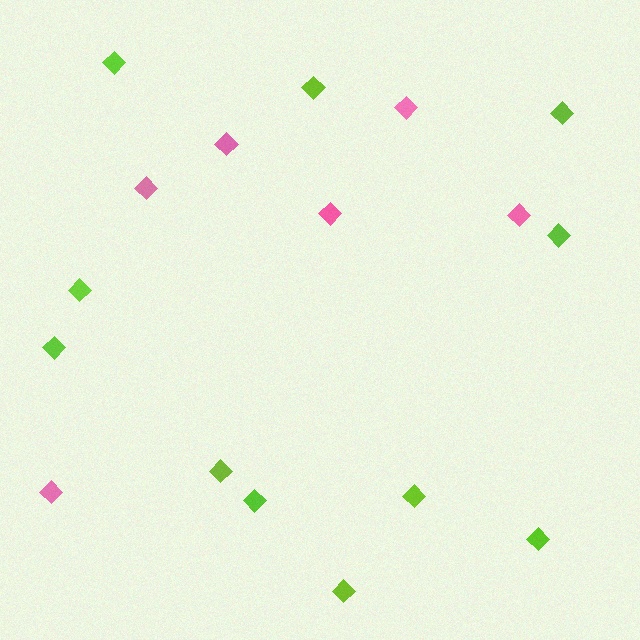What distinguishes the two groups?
There are 2 groups: one group of lime diamonds (11) and one group of pink diamonds (6).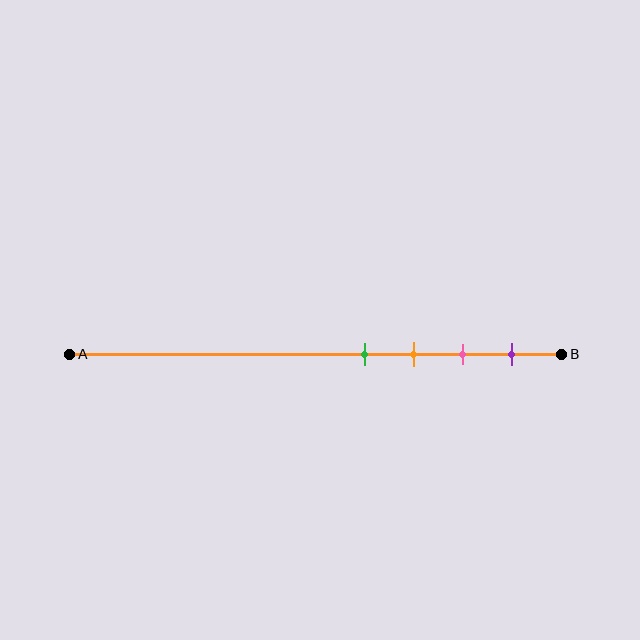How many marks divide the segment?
There are 4 marks dividing the segment.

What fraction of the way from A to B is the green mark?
The green mark is approximately 60% (0.6) of the way from A to B.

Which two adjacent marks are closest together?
The green and orange marks are the closest adjacent pair.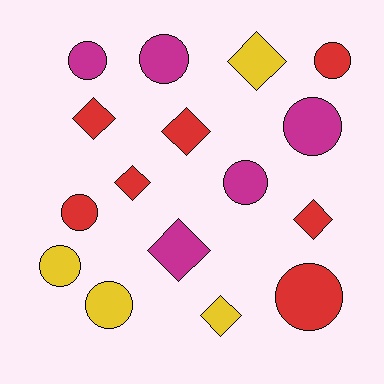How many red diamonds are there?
There are 4 red diamonds.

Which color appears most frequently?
Red, with 7 objects.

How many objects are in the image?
There are 16 objects.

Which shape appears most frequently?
Circle, with 9 objects.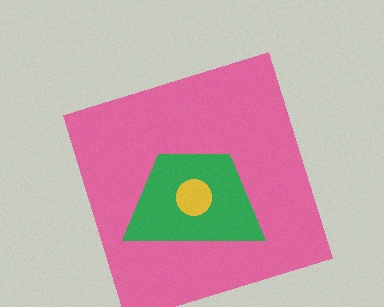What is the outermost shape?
The pink square.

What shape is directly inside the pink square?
The green trapezoid.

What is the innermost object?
The yellow circle.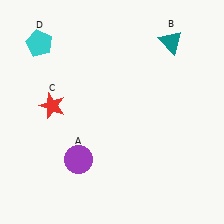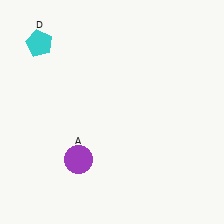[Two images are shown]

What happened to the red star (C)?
The red star (C) was removed in Image 2. It was in the top-left area of Image 1.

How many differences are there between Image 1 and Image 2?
There are 2 differences between the two images.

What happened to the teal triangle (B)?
The teal triangle (B) was removed in Image 2. It was in the top-right area of Image 1.